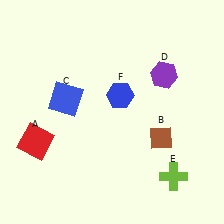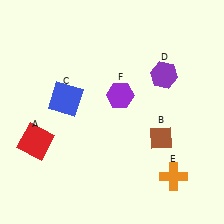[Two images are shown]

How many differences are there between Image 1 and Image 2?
There are 2 differences between the two images.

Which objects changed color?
E changed from lime to orange. F changed from blue to purple.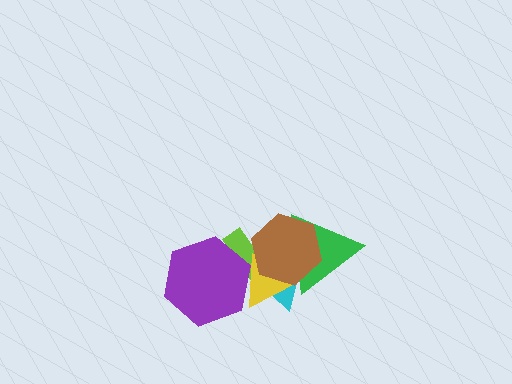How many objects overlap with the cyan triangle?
5 objects overlap with the cyan triangle.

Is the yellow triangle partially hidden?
Yes, it is partially covered by another shape.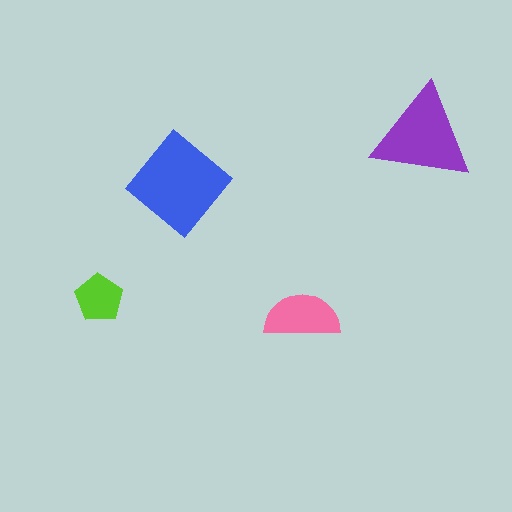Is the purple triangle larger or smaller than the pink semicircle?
Larger.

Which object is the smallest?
The lime pentagon.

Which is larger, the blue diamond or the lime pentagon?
The blue diamond.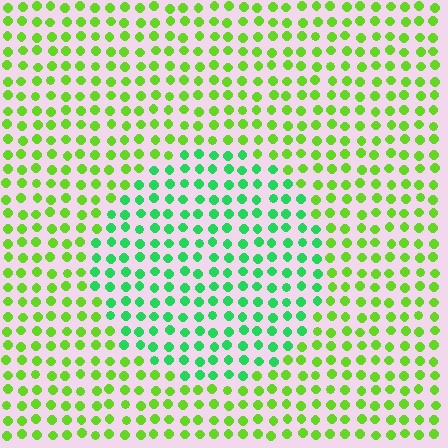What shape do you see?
I see a circle.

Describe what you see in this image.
The image is filled with small lime elements in a uniform arrangement. A circle-shaped region is visible where the elements are tinted to a slightly different hue, forming a subtle color boundary.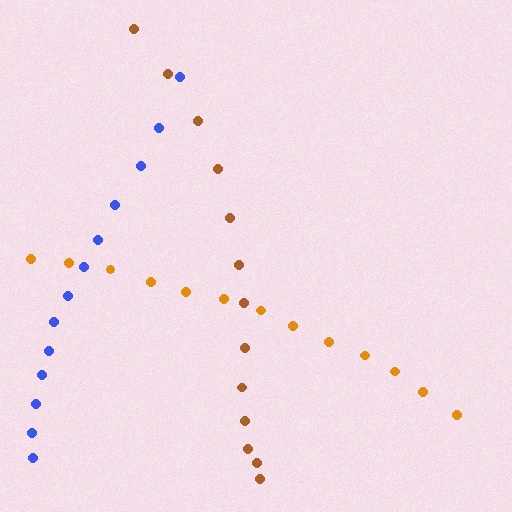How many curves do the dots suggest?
There are 3 distinct paths.